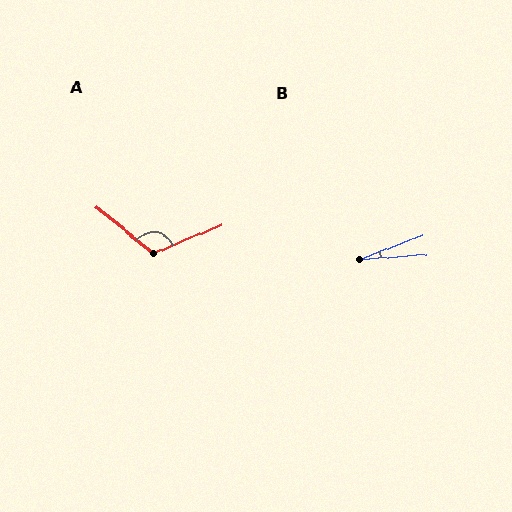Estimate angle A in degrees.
Approximately 118 degrees.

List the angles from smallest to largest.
B (17°), A (118°).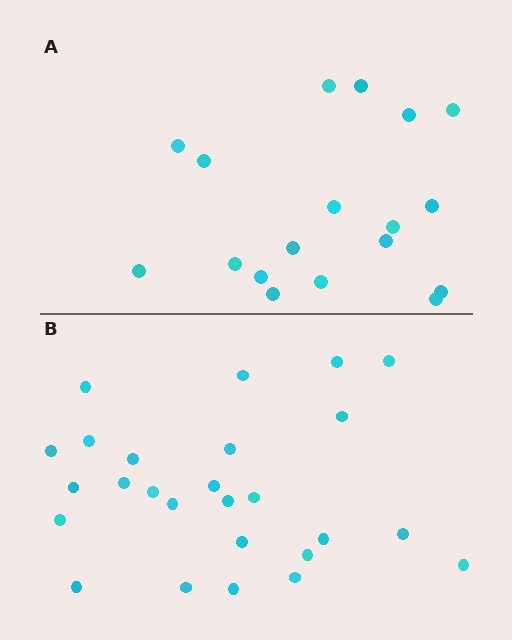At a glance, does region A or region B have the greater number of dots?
Region B (the bottom region) has more dots.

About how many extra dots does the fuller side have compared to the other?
Region B has roughly 8 or so more dots than region A.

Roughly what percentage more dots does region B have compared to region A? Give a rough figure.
About 45% more.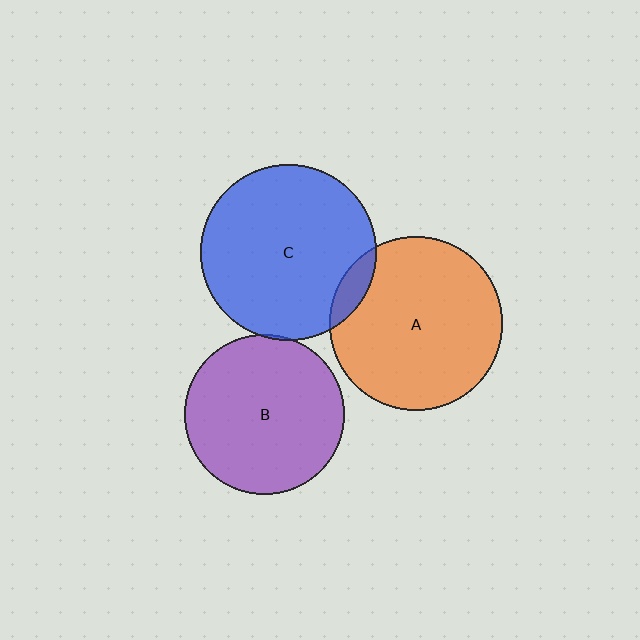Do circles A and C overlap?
Yes.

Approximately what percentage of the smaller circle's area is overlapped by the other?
Approximately 10%.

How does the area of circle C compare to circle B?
Approximately 1.2 times.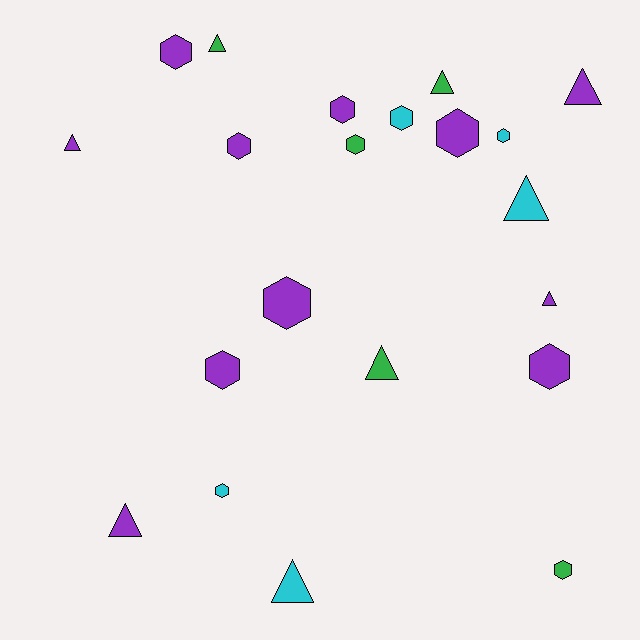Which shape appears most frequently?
Hexagon, with 12 objects.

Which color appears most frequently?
Purple, with 11 objects.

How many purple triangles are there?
There are 4 purple triangles.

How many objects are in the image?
There are 21 objects.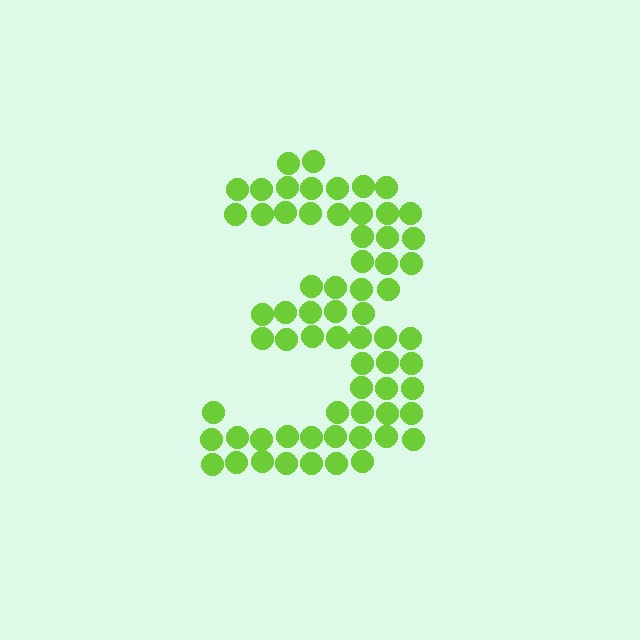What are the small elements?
The small elements are circles.